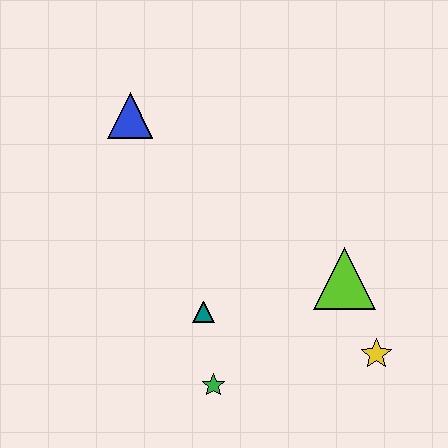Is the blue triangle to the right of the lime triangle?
No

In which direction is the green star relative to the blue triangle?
The green star is below the blue triangle.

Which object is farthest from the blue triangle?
The yellow star is farthest from the blue triangle.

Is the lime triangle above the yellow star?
Yes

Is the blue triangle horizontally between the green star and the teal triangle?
No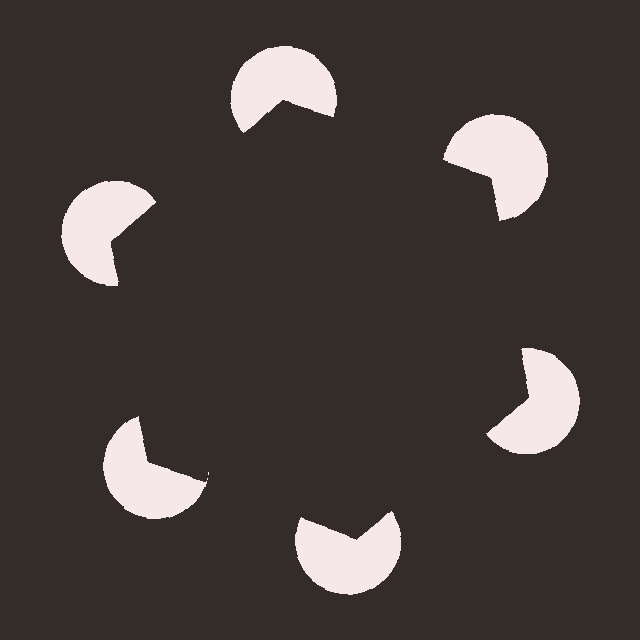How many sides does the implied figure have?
6 sides.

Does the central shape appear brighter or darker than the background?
It typically appears slightly darker than the background, even though no actual brightness change is drawn.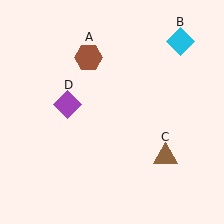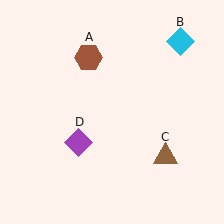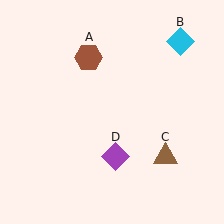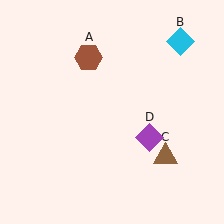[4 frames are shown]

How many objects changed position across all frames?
1 object changed position: purple diamond (object D).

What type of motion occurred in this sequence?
The purple diamond (object D) rotated counterclockwise around the center of the scene.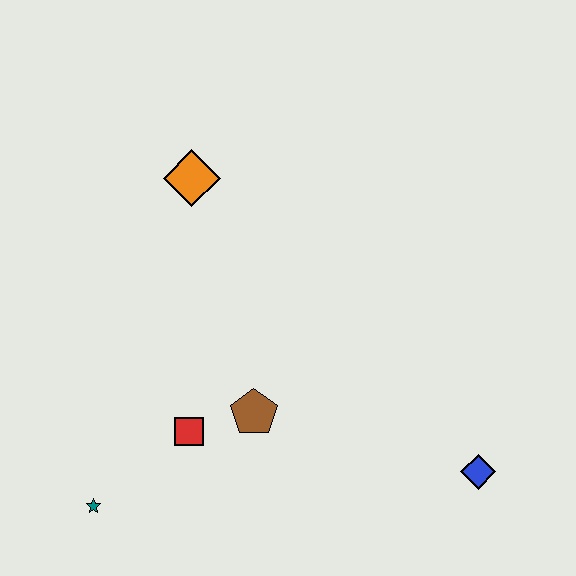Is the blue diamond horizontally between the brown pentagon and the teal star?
No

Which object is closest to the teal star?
The red square is closest to the teal star.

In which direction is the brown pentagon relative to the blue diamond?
The brown pentagon is to the left of the blue diamond.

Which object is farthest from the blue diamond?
The orange diamond is farthest from the blue diamond.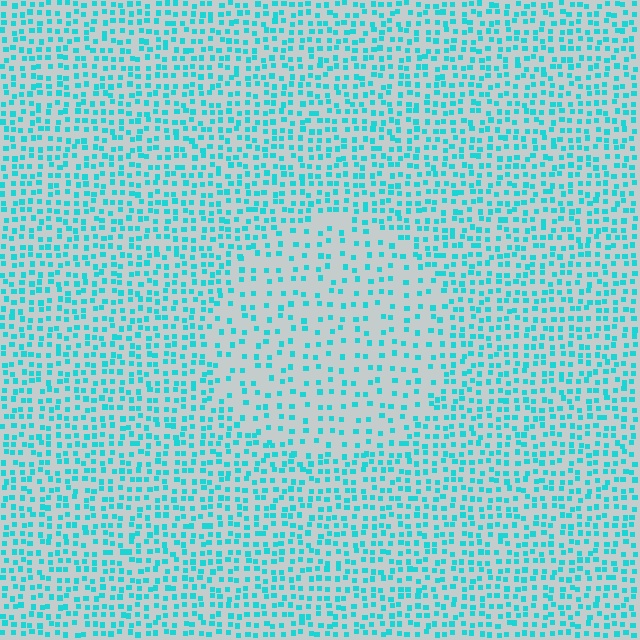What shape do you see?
I see a circle.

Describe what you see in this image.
The image contains small cyan elements arranged at two different densities. A circle-shaped region is visible where the elements are less densely packed than the surrounding area.